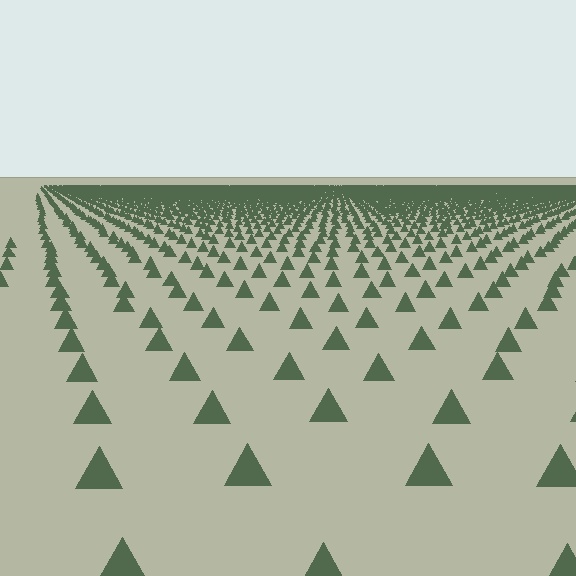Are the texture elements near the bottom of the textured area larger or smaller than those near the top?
Larger. Near the bottom, elements are closer to the viewer and appear at a bigger on-screen size.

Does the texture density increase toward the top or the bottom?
Density increases toward the top.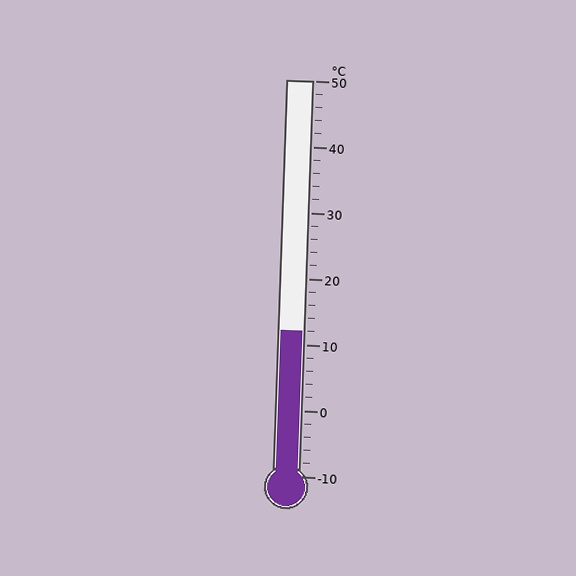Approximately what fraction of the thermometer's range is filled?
The thermometer is filled to approximately 35% of its range.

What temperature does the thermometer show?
The thermometer shows approximately 12°C.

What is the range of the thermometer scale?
The thermometer scale ranges from -10°C to 50°C.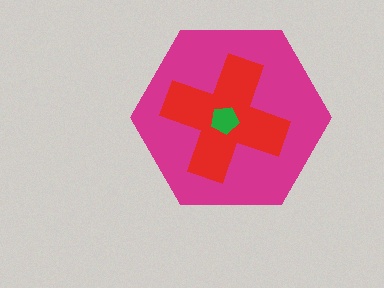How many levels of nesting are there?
3.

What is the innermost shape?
The green pentagon.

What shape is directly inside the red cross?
The green pentagon.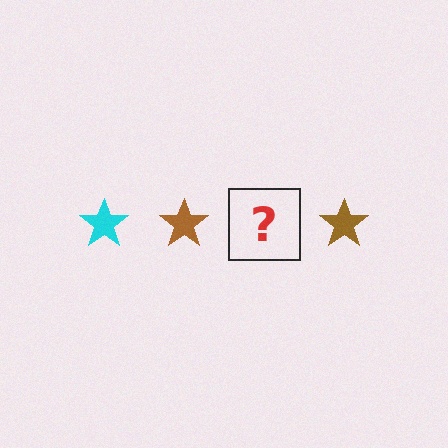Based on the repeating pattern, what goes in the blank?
The blank should be a cyan star.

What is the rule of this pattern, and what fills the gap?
The rule is that the pattern cycles through cyan, brown stars. The gap should be filled with a cyan star.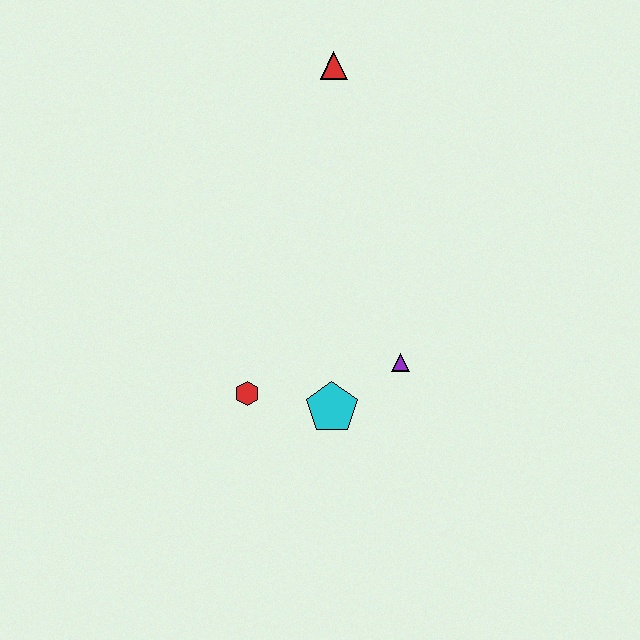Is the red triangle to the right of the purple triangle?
No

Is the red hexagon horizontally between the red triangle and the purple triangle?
No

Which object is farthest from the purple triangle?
The red triangle is farthest from the purple triangle.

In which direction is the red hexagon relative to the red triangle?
The red hexagon is below the red triangle.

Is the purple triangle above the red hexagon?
Yes